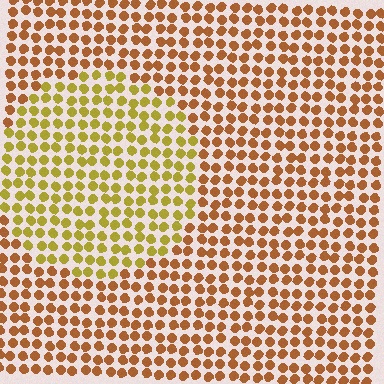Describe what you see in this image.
The image is filled with small brown elements in a uniform arrangement. A circle-shaped region is visible where the elements are tinted to a slightly different hue, forming a subtle color boundary.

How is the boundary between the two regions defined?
The boundary is defined purely by a slight shift in hue (about 33 degrees). Spacing, size, and orientation are identical on both sides.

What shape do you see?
I see a circle.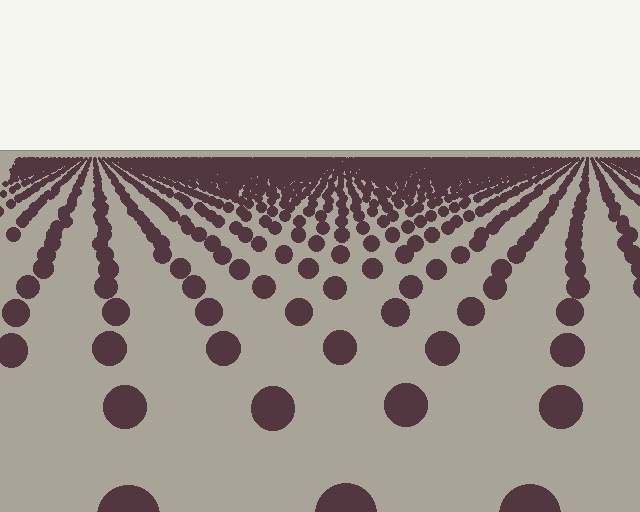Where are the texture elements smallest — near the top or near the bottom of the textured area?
Near the top.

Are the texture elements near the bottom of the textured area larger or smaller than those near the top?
Larger. Near the bottom, elements are closer to the viewer and appear at a bigger on-screen size.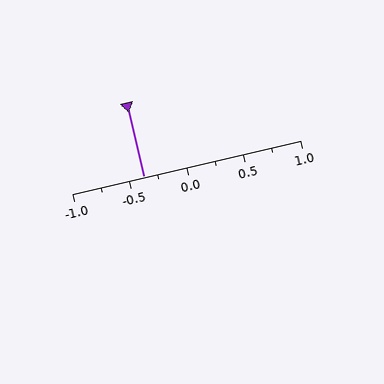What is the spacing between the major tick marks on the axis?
The major ticks are spaced 0.5 apart.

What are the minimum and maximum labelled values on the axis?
The axis runs from -1.0 to 1.0.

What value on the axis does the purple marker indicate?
The marker indicates approximately -0.38.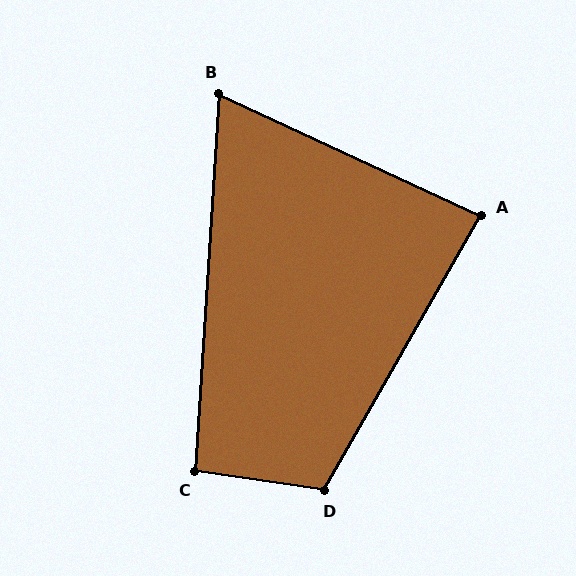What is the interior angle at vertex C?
Approximately 95 degrees (approximately right).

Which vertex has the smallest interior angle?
B, at approximately 69 degrees.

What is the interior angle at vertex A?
Approximately 85 degrees (approximately right).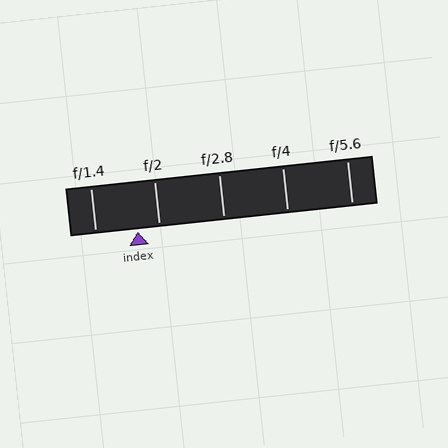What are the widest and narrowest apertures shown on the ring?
The widest aperture shown is f/1.4 and the narrowest is f/5.6.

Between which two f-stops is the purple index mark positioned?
The index mark is between f/1.4 and f/2.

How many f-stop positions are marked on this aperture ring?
There are 5 f-stop positions marked.